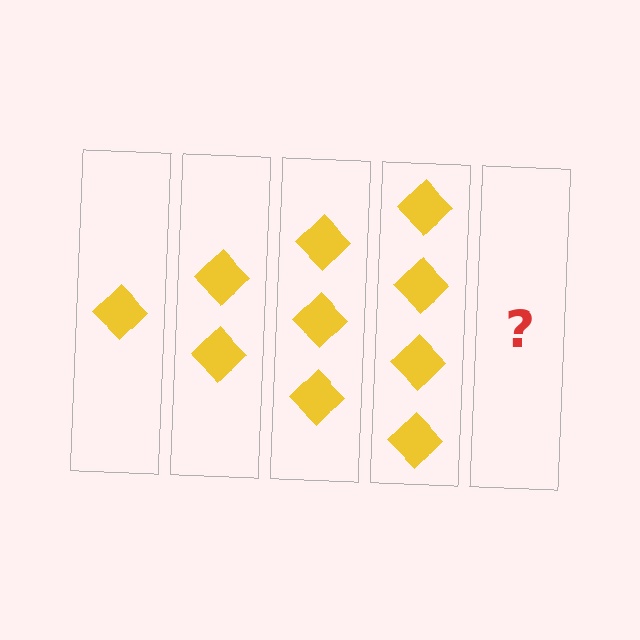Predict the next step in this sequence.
The next step is 5 diamonds.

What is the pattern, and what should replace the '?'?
The pattern is that each step adds one more diamond. The '?' should be 5 diamonds.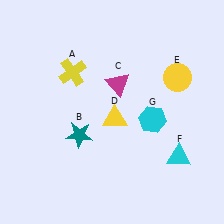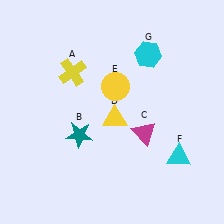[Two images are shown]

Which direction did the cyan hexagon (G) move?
The cyan hexagon (G) moved up.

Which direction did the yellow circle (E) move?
The yellow circle (E) moved left.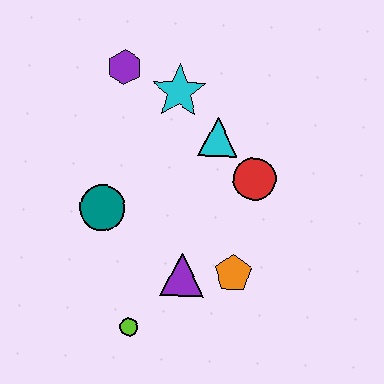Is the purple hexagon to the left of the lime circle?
Yes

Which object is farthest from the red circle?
The lime circle is farthest from the red circle.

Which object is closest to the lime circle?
The purple triangle is closest to the lime circle.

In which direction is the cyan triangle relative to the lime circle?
The cyan triangle is above the lime circle.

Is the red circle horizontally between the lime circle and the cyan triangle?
No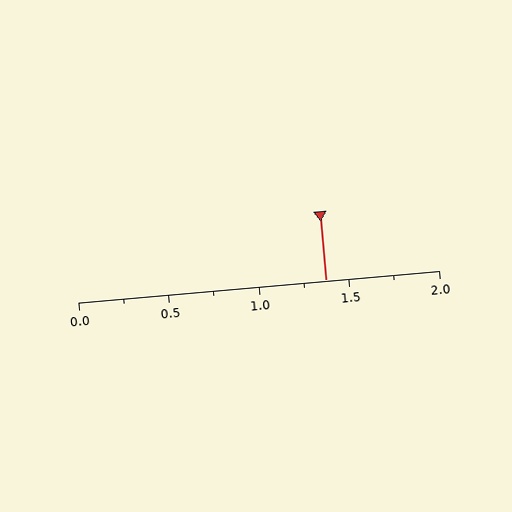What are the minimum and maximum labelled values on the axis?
The axis runs from 0.0 to 2.0.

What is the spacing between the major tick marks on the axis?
The major ticks are spaced 0.5 apart.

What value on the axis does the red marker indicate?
The marker indicates approximately 1.38.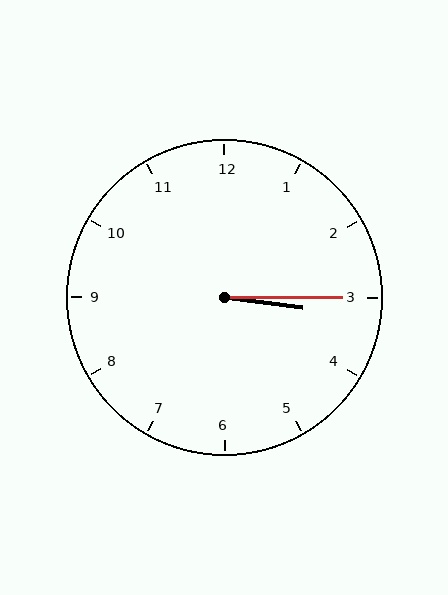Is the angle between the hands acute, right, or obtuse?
It is acute.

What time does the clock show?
3:15.